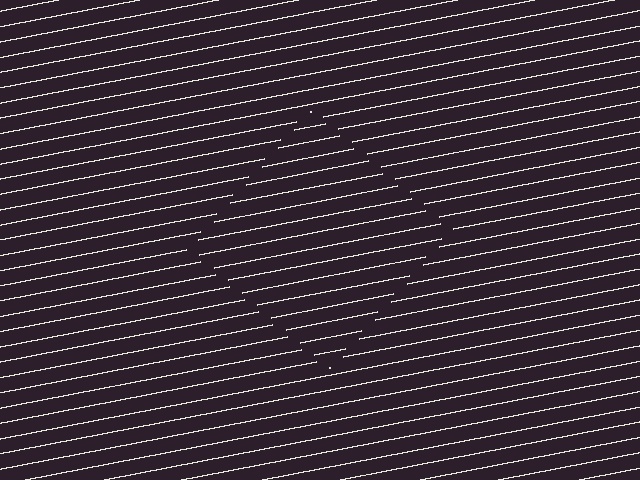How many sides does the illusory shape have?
4 sides — the line-ends trace a square.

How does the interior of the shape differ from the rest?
The interior of the shape contains the same grating, shifted by half a period — the contour is defined by the phase discontinuity where line-ends from the inner and outer gratings abut.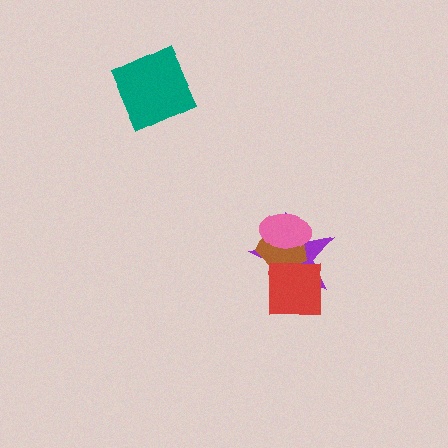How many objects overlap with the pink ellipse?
2 objects overlap with the pink ellipse.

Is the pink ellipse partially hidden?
No, no other shape covers it.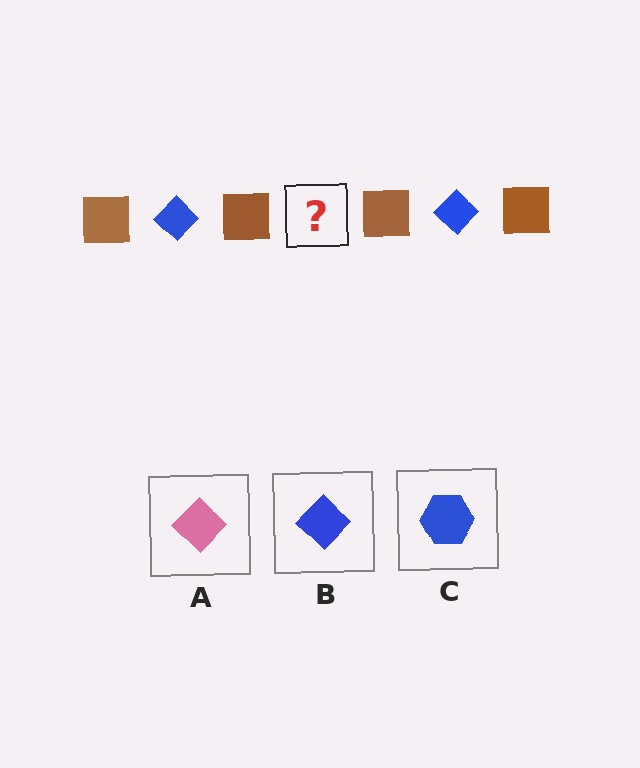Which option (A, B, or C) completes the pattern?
B.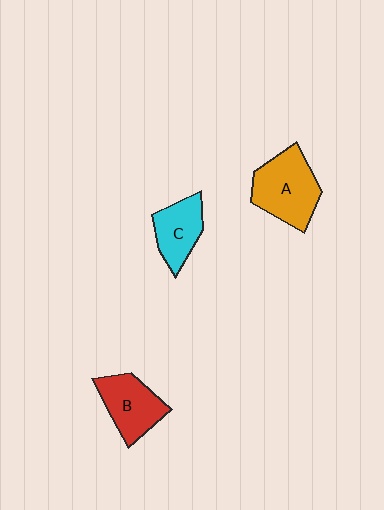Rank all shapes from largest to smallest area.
From largest to smallest: A (orange), B (red), C (cyan).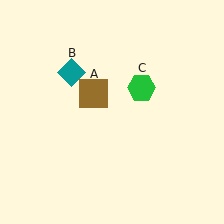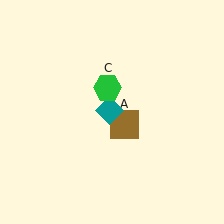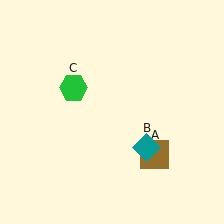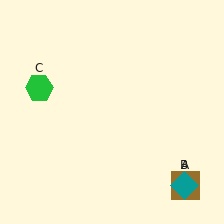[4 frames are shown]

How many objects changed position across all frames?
3 objects changed position: brown square (object A), teal diamond (object B), green hexagon (object C).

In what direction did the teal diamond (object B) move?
The teal diamond (object B) moved down and to the right.